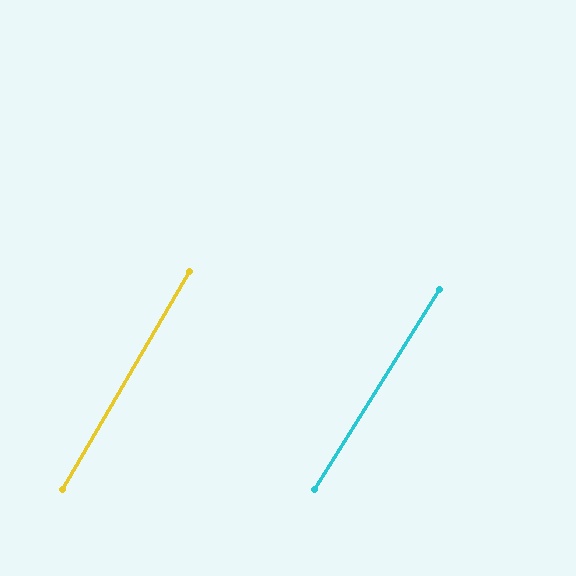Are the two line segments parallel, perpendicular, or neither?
Parallel — their directions differ by only 1.6°.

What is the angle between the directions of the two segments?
Approximately 2 degrees.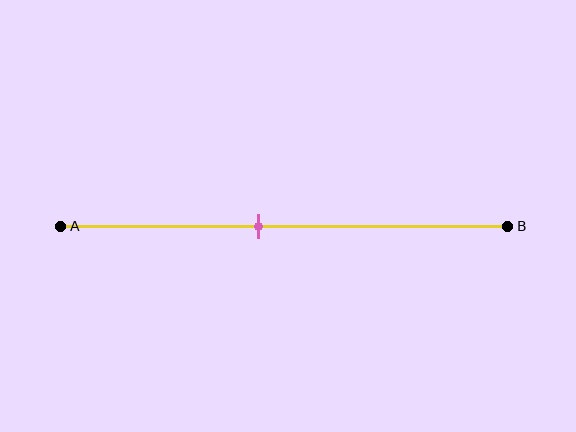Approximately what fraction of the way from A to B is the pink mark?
The pink mark is approximately 45% of the way from A to B.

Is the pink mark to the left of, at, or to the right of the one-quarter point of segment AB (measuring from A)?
The pink mark is to the right of the one-quarter point of segment AB.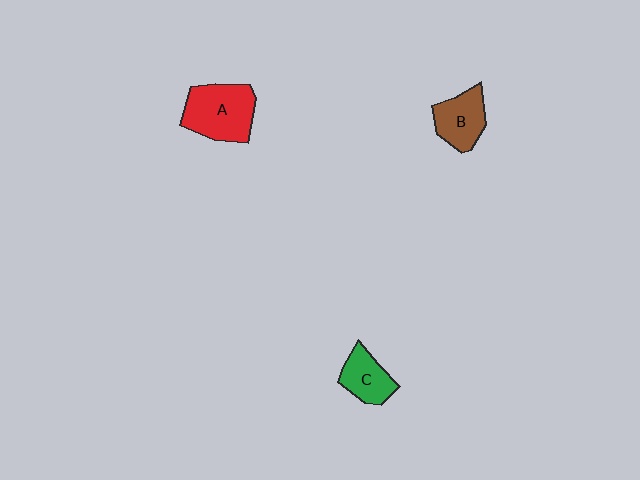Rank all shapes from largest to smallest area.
From largest to smallest: A (red), B (brown), C (green).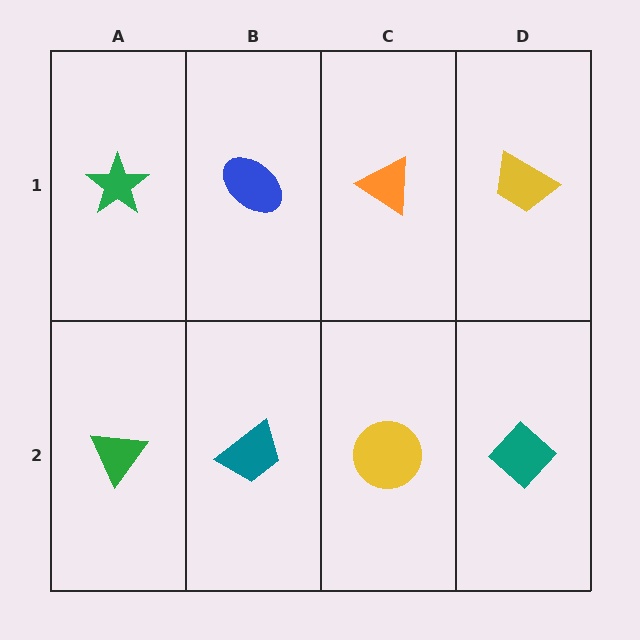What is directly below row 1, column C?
A yellow circle.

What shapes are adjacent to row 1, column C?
A yellow circle (row 2, column C), a blue ellipse (row 1, column B), a yellow trapezoid (row 1, column D).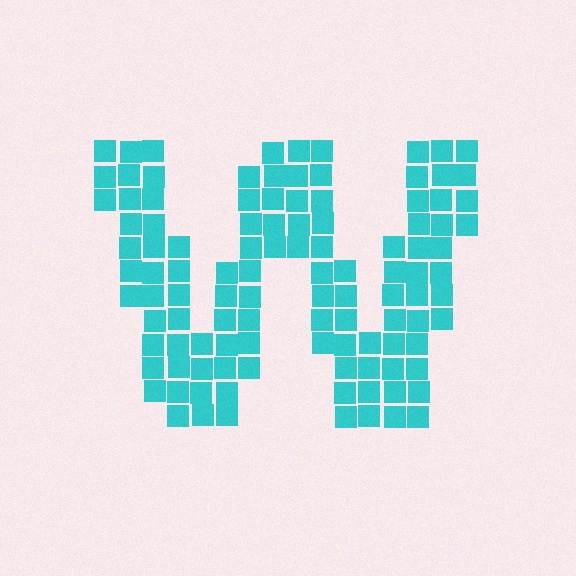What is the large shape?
The large shape is the letter W.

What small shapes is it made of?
It is made of small squares.